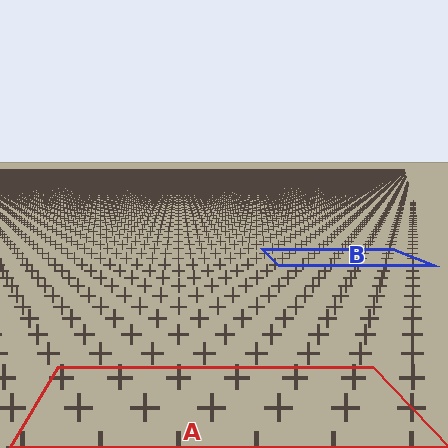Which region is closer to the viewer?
Region A is closer. The texture elements there are larger and more spread out.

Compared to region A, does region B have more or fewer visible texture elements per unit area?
Region B has more texture elements per unit area — they are packed more densely because it is farther away.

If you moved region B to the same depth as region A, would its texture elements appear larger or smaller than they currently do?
They would appear larger. At a closer depth, the same texture elements are projected at a bigger on-screen size.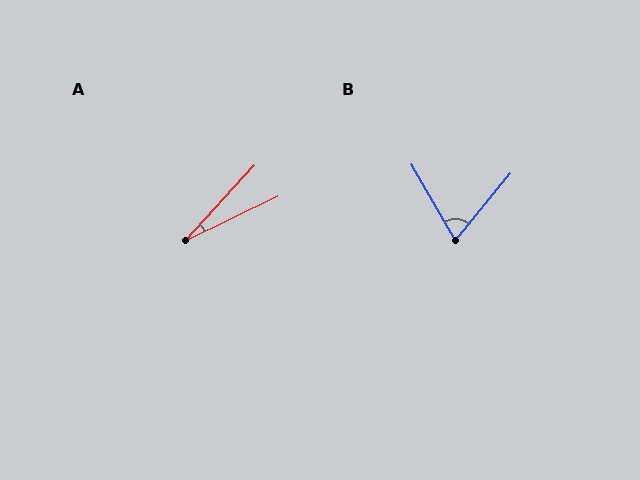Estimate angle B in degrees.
Approximately 70 degrees.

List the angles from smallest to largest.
A (22°), B (70°).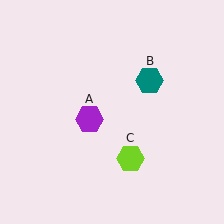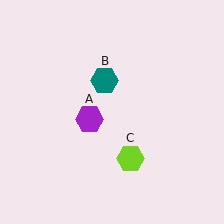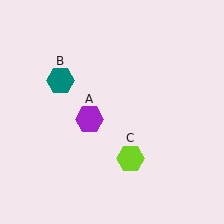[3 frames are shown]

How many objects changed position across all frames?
1 object changed position: teal hexagon (object B).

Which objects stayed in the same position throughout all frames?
Purple hexagon (object A) and lime hexagon (object C) remained stationary.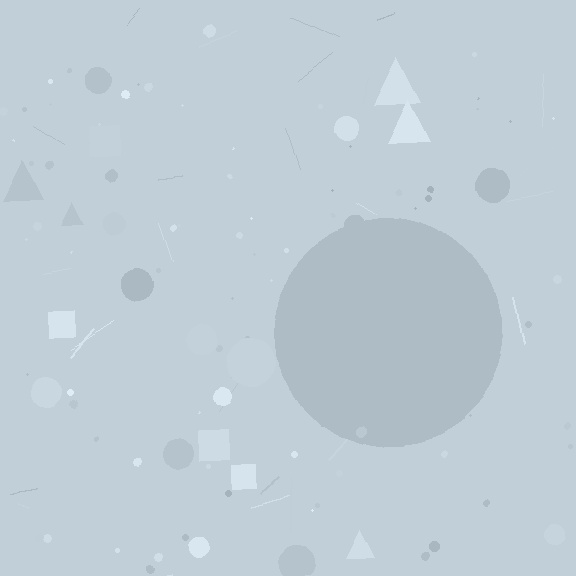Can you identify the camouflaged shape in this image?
The camouflaged shape is a circle.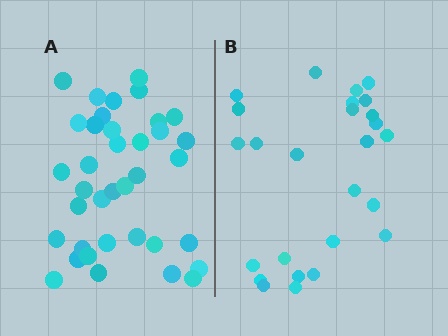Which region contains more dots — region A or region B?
Region A (the left region) has more dots.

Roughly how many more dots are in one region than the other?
Region A has roughly 12 or so more dots than region B.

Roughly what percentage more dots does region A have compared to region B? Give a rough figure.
About 40% more.